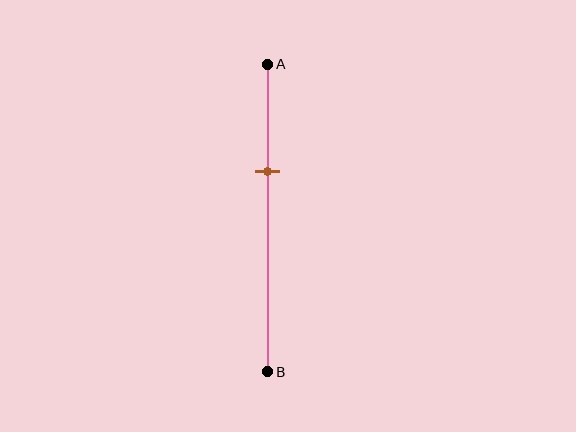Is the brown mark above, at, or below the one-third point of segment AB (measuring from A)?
The brown mark is approximately at the one-third point of segment AB.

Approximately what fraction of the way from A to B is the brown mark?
The brown mark is approximately 35% of the way from A to B.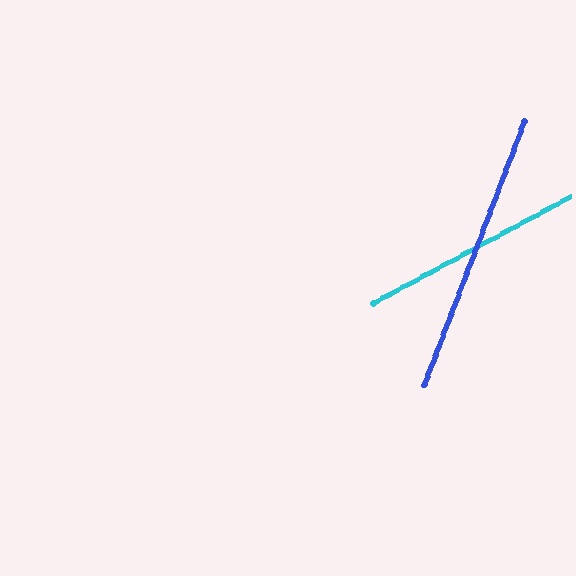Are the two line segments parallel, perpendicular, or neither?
Neither parallel nor perpendicular — they differ by about 41°.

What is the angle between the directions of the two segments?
Approximately 41 degrees.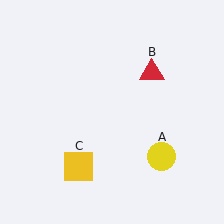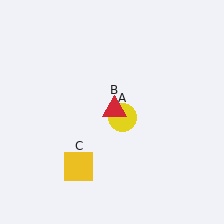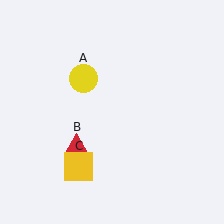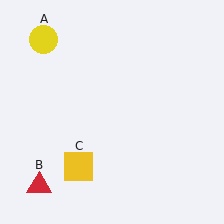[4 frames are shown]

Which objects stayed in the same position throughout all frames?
Yellow square (object C) remained stationary.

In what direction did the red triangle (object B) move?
The red triangle (object B) moved down and to the left.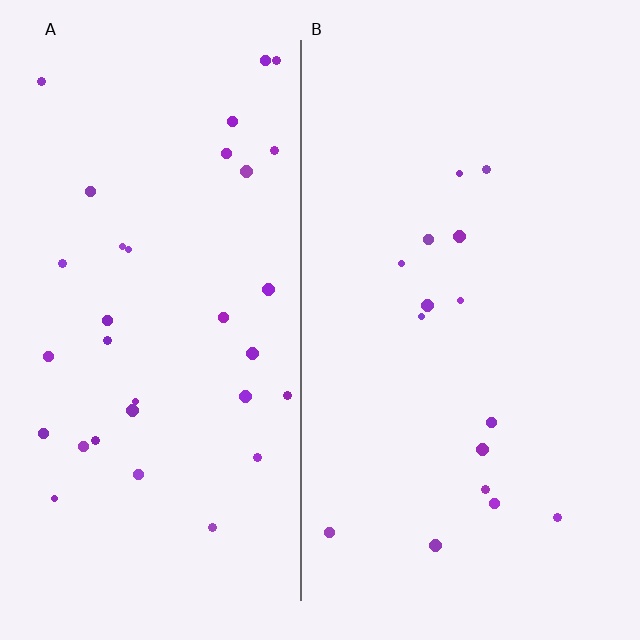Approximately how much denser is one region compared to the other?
Approximately 2.1× — region A over region B.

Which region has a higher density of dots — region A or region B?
A (the left).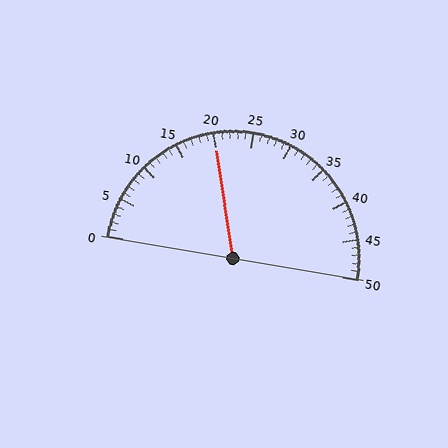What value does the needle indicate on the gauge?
The needle indicates approximately 20.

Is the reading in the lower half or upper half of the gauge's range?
The reading is in the lower half of the range (0 to 50).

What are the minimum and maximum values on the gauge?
The gauge ranges from 0 to 50.